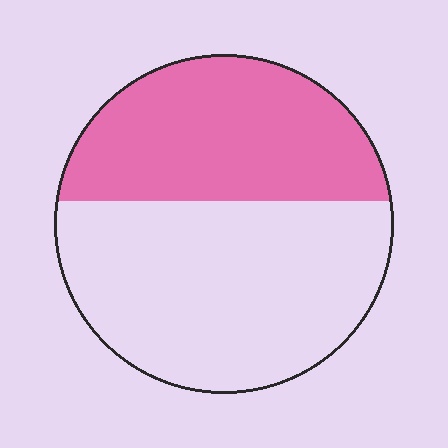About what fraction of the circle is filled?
About two fifths (2/5).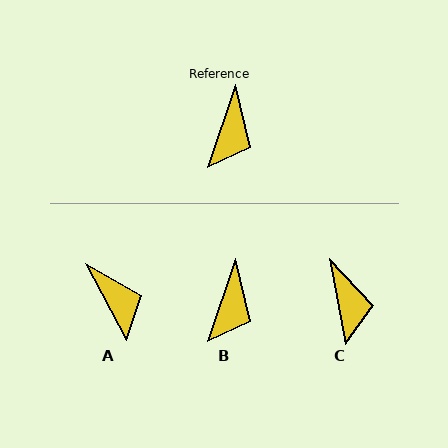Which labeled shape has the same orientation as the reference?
B.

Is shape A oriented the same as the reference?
No, it is off by about 47 degrees.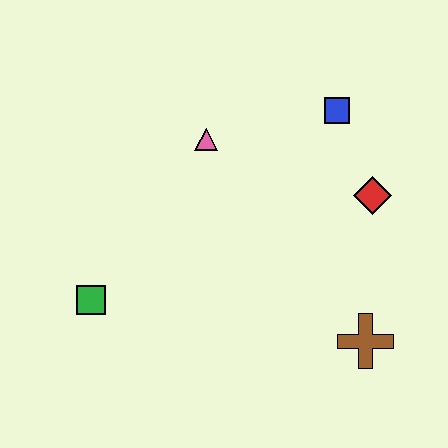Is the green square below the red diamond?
Yes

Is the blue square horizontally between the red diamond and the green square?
Yes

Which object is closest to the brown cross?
The red diamond is closest to the brown cross.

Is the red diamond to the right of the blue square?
Yes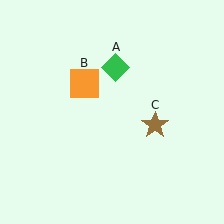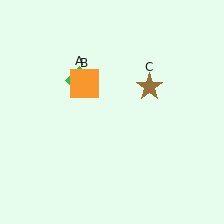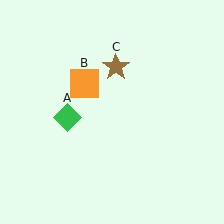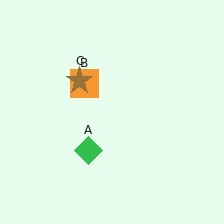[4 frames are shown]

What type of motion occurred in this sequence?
The green diamond (object A), brown star (object C) rotated counterclockwise around the center of the scene.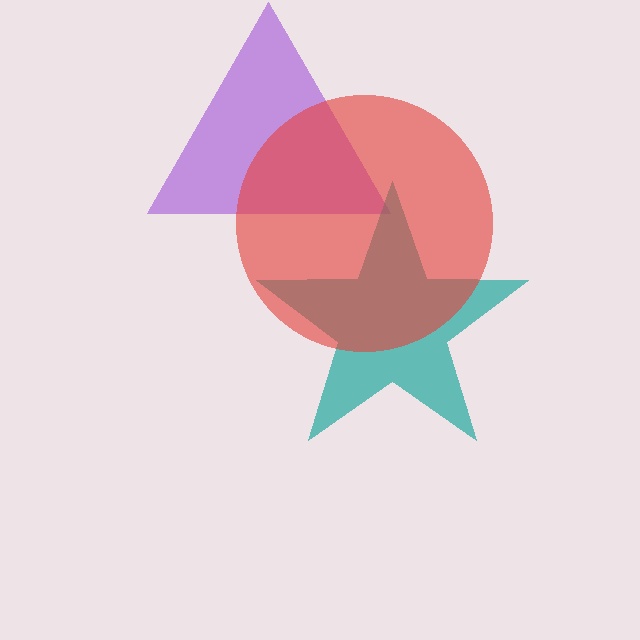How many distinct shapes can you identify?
There are 3 distinct shapes: a purple triangle, a teal star, a red circle.